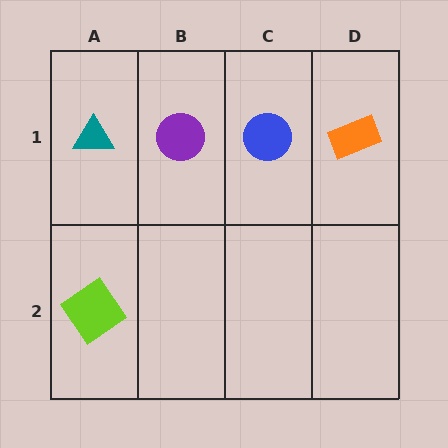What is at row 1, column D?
An orange rectangle.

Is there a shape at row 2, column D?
No, that cell is empty.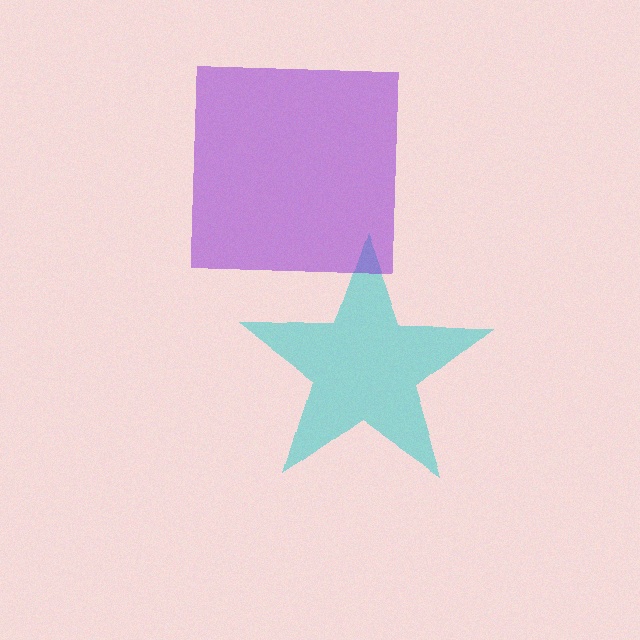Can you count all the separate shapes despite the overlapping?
Yes, there are 2 separate shapes.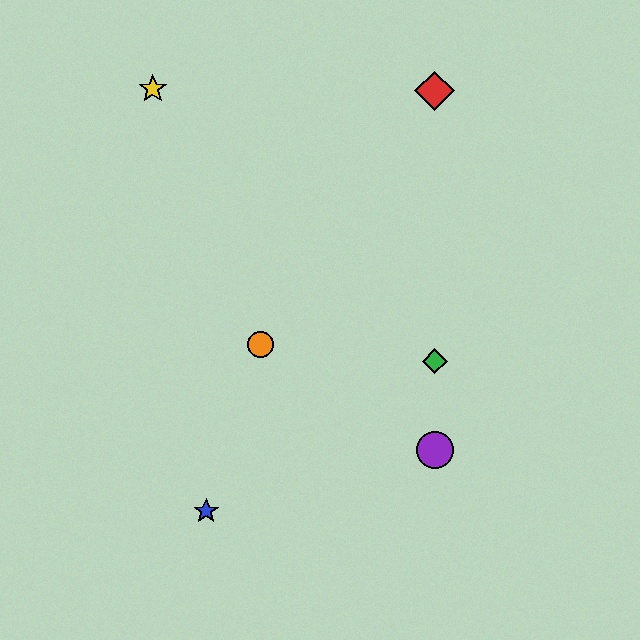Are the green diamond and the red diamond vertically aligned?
Yes, both are at x≈435.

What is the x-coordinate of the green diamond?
The green diamond is at x≈435.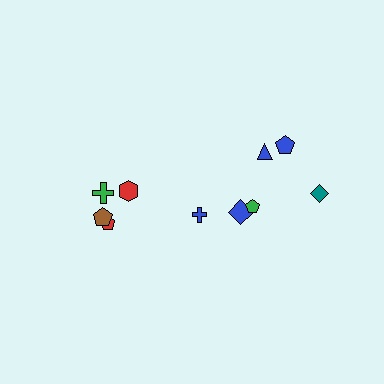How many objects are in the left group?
There are 4 objects.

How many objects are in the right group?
There are 6 objects.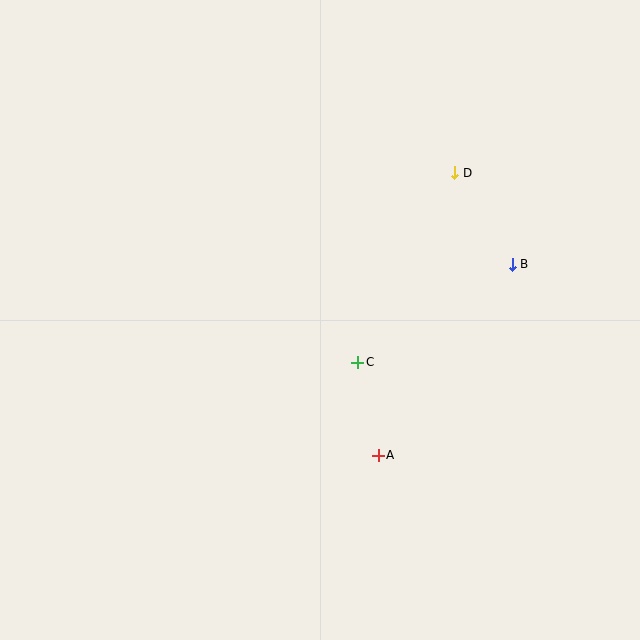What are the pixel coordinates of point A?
Point A is at (378, 455).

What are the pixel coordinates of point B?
Point B is at (512, 264).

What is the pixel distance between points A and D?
The distance between A and D is 293 pixels.